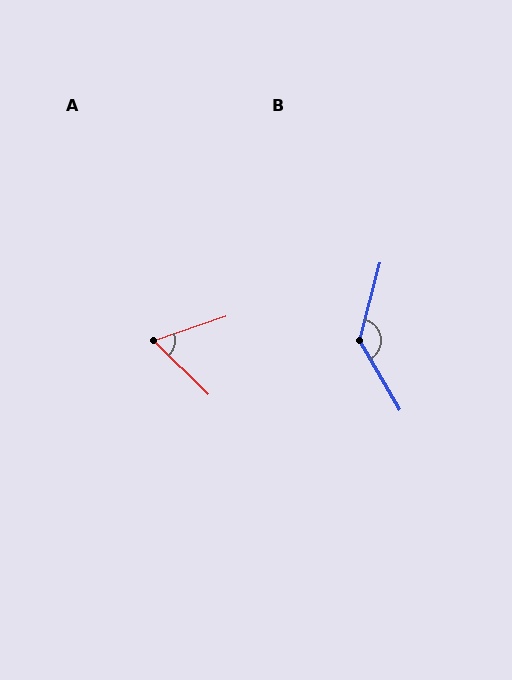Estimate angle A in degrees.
Approximately 64 degrees.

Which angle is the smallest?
A, at approximately 64 degrees.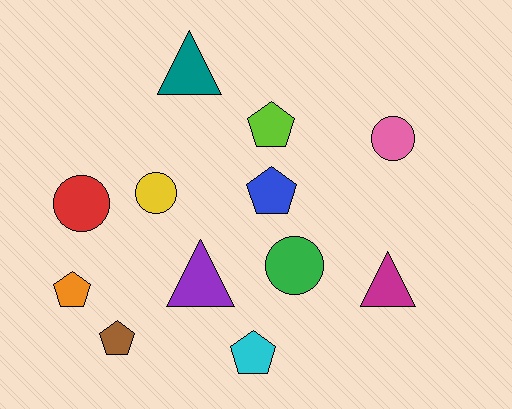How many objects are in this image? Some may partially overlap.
There are 12 objects.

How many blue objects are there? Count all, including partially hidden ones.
There is 1 blue object.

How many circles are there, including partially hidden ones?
There are 4 circles.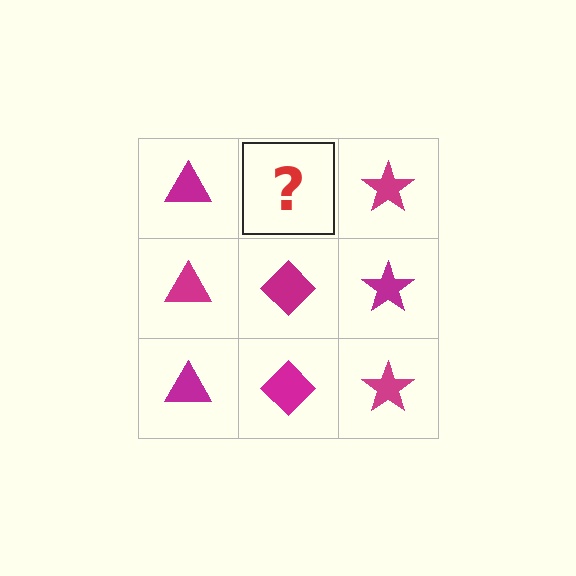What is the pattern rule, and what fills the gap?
The rule is that each column has a consistent shape. The gap should be filled with a magenta diamond.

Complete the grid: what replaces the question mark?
The question mark should be replaced with a magenta diamond.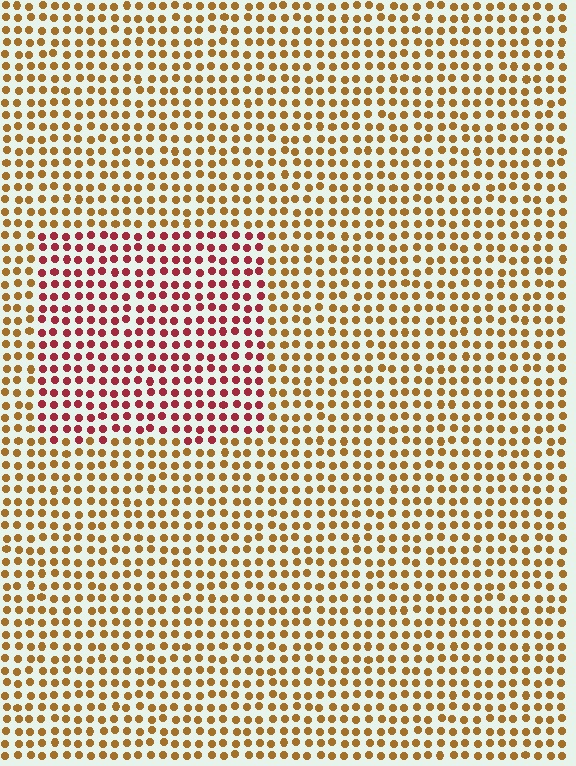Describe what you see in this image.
The image is filled with small brown elements in a uniform arrangement. A rectangle-shaped region is visible where the elements are tinted to a slightly different hue, forming a subtle color boundary.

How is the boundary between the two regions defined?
The boundary is defined purely by a slight shift in hue (about 46 degrees). Spacing, size, and orientation are identical on both sides.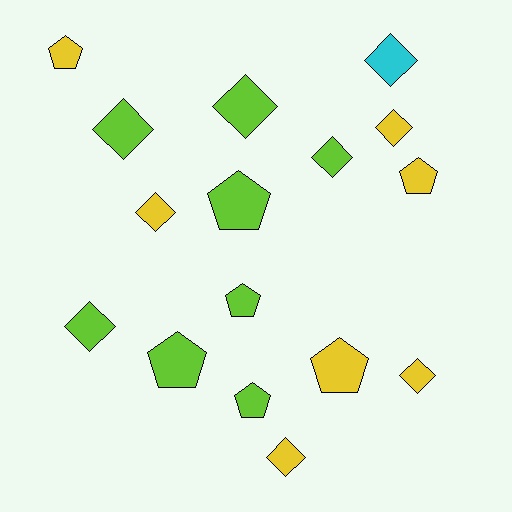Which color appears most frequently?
Lime, with 8 objects.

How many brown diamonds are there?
There are no brown diamonds.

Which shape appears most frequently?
Diamond, with 9 objects.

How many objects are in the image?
There are 16 objects.